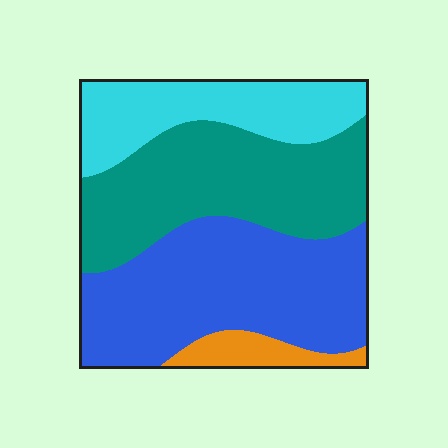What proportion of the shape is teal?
Teal takes up about one third (1/3) of the shape.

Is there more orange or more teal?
Teal.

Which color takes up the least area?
Orange, at roughly 5%.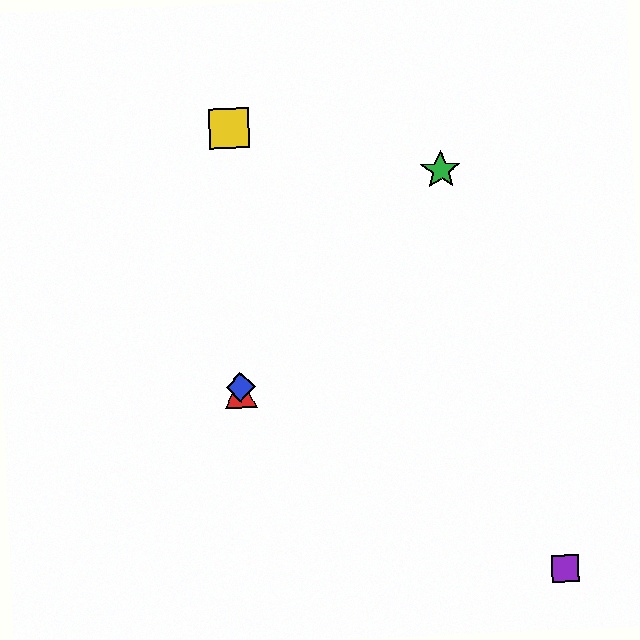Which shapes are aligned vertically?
The red triangle, the blue diamond, the yellow square are aligned vertically.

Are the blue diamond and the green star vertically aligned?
No, the blue diamond is at x≈241 and the green star is at x≈441.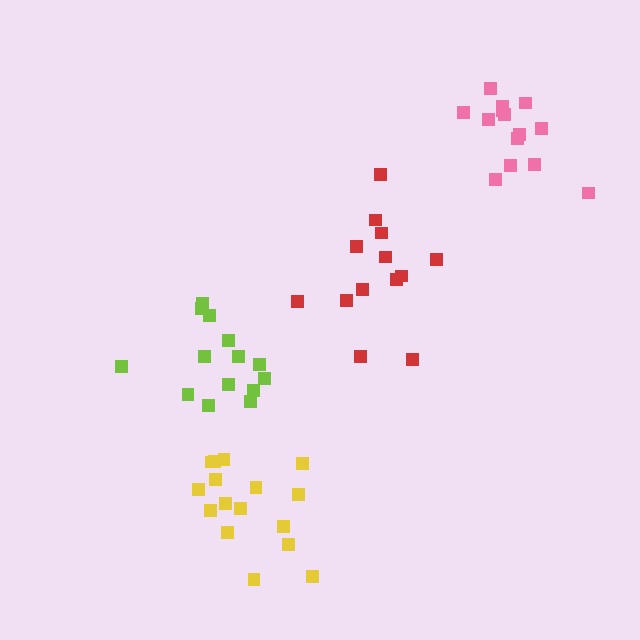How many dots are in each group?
Group 1: 16 dots, Group 2: 13 dots, Group 3: 14 dots, Group 4: 14 dots (57 total).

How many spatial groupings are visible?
There are 4 spatial groupings.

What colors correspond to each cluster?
The clusters are colored: yellow, red, pink, lime.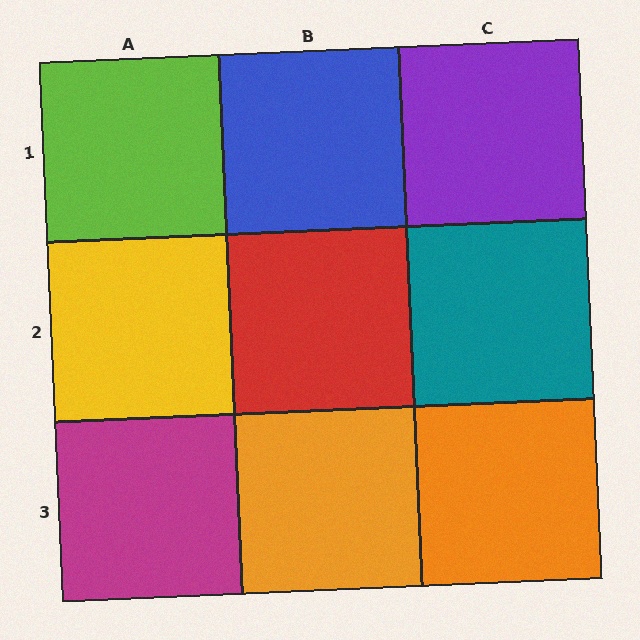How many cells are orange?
2 cells are orange.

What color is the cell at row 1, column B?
Blue.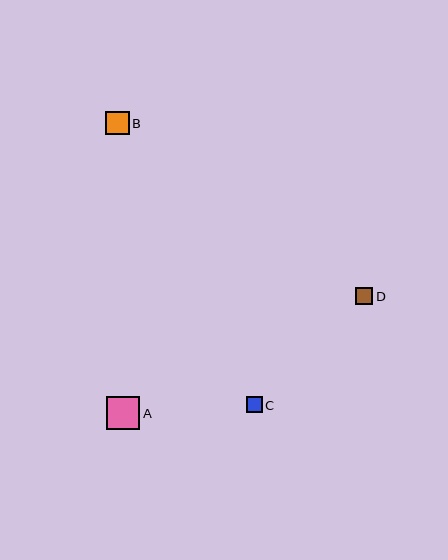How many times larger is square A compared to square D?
Square A is approximately 2.0 times the size of square D.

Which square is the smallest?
Square C is the smallest with a size of approximately 16 pixels.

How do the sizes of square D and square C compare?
Square D and square C are approximately the same size.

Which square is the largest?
Square A is the largest with a size of approximately 33 pixels.